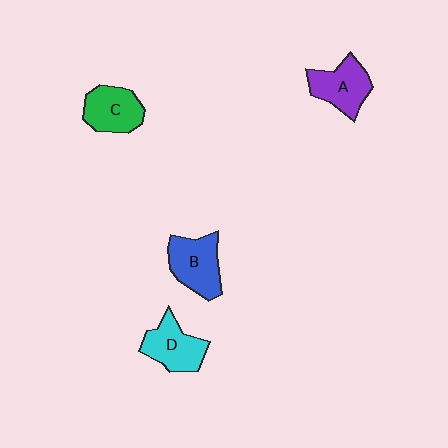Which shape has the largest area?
Shape B (blue).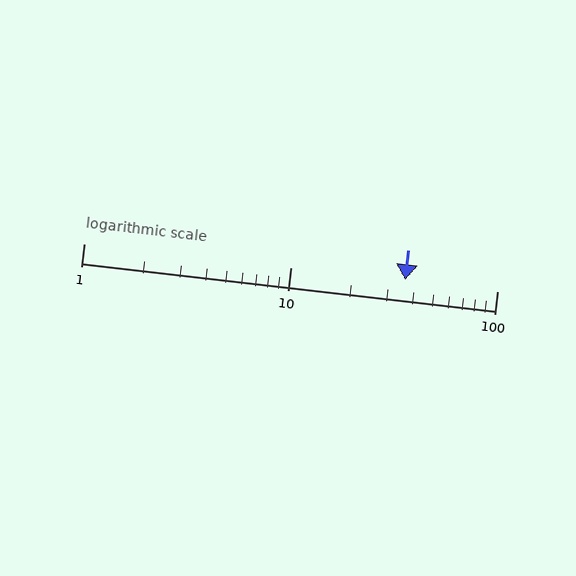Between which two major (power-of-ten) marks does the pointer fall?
The pointer is between 10 and 100.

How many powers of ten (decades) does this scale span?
The scale spans 2 decades, from 1 to 100.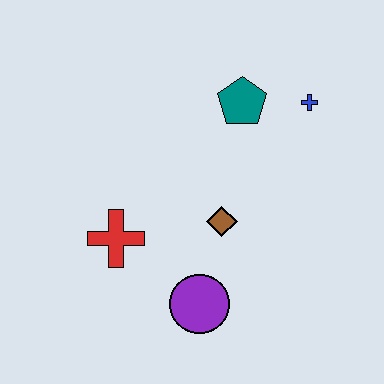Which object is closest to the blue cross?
The teal pentagon is closest to the blue cross.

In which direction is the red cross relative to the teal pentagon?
The red cross is below the teal pentagon.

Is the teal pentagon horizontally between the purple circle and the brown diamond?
No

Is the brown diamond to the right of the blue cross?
No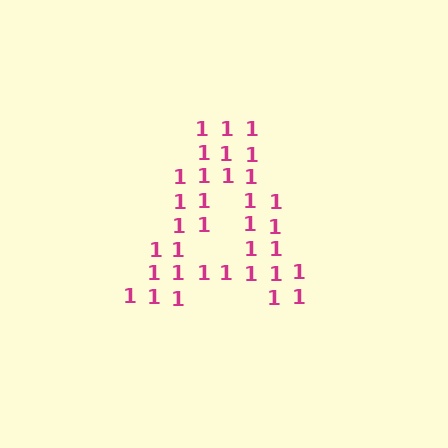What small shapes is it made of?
It is made of small digit 1's.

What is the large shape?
The large shape is the letter A.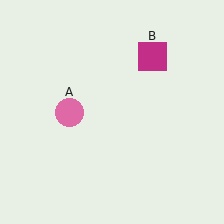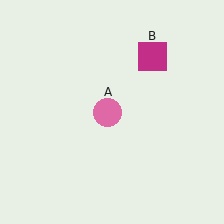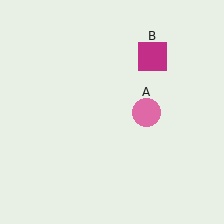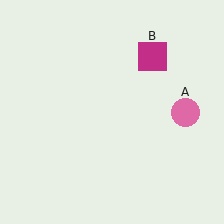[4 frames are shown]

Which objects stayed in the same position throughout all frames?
Magenta square (object B) remained stationary.